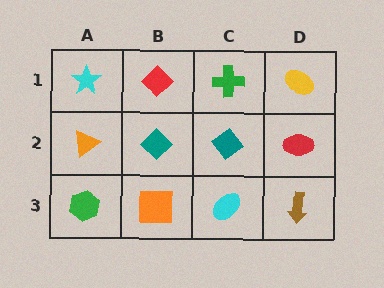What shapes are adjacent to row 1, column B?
A teal diamond (row 2, column B), a cyan star (row 1, column A), a green cross (row 1, column C).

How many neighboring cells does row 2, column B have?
4.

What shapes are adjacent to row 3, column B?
A teal diamond (row 2, column B), a green hexagon (row 3, column A), a cyan ellipse (row 3, column C).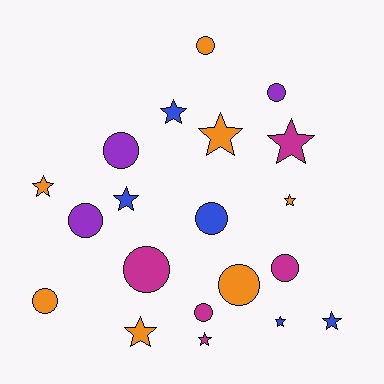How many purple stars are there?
There are no purple stars.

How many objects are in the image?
There are 20 objects.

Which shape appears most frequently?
Star, with 10 objects.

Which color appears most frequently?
Orange, with 7 objects.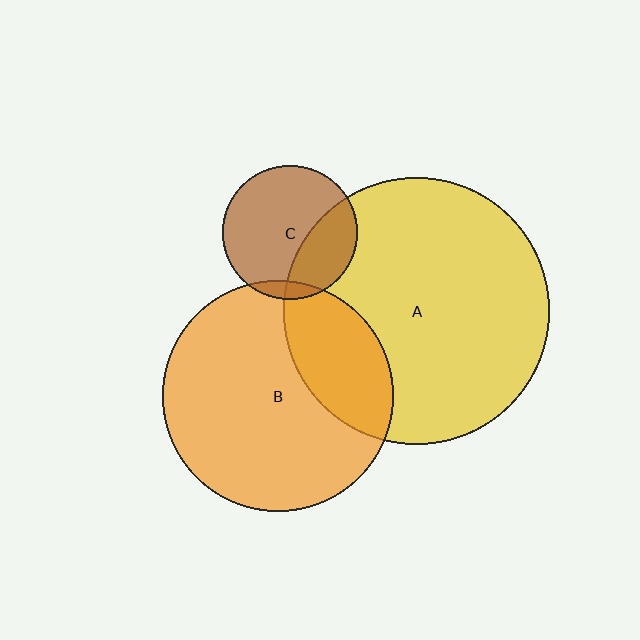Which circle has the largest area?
Circle A (yellow).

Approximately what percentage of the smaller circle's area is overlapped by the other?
Approximately 30%.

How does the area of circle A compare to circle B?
Approximately 1.3 times.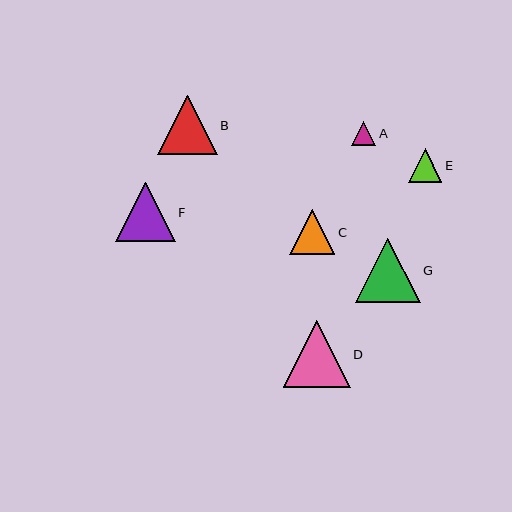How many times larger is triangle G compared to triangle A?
Triangle G is approximately 2.7 times the size of triangle A.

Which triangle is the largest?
Triangle D is the largest with a size of approximately 66 pixels.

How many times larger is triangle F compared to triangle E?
Triangle F is approximately 1.8 times the size of triangle E.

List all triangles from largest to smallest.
From largest to smallest: D, G, F, B, C, E, A.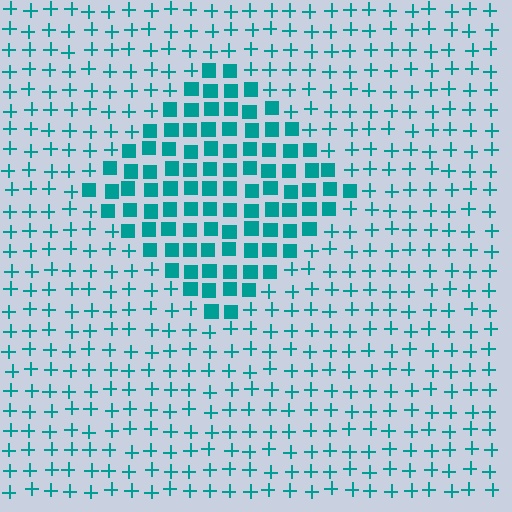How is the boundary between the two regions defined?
The boundary is defined by a change in element shape: squares inside vs. plus signs outside. All elements share the same color and spacing.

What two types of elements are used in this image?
The image uses squares inside the diamond region and plus signs outside it.